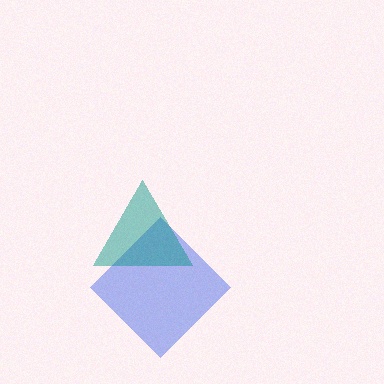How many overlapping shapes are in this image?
There are 2 overlapping shapes in the image.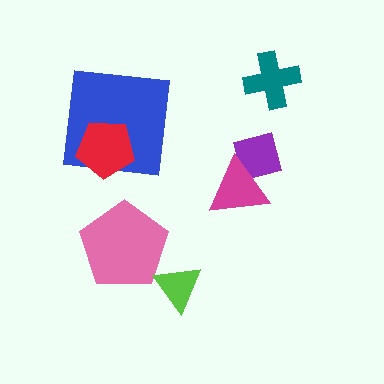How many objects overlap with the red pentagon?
1 object overlaps with the red pentagon.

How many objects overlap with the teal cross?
0 objects overlap with the teal cross.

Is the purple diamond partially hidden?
Yes, it is partially covered by another shape.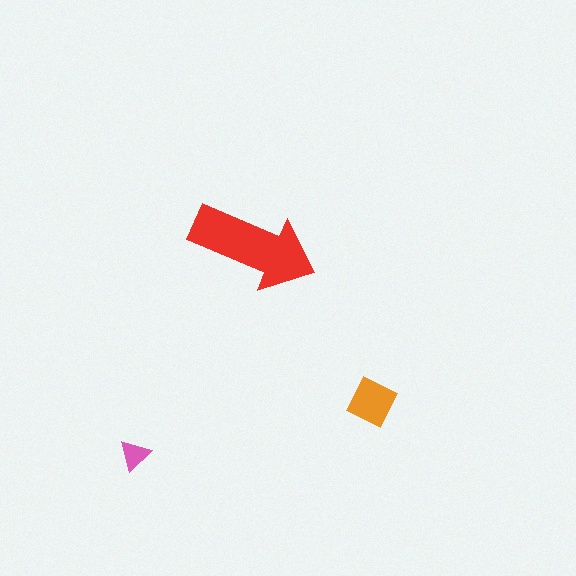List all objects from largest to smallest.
The red arrow, the orange diamond, the pink triangle.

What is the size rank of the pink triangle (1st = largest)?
3rd.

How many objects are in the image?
There are 3 objects in the image.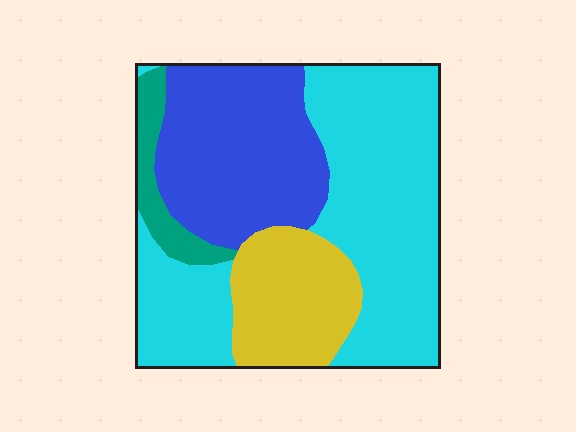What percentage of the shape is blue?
Blue covers around 30% of the shape.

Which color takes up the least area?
Teal, at roughly 5%.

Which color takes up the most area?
Cyan, at roughly 50%.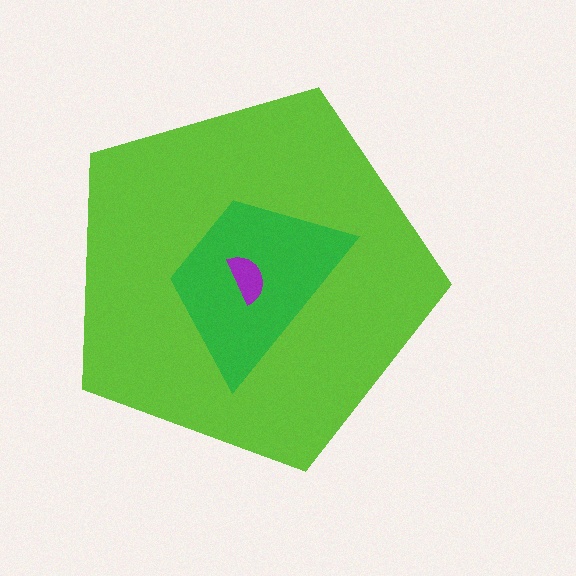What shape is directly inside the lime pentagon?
The green trapezoid.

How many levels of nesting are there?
3.